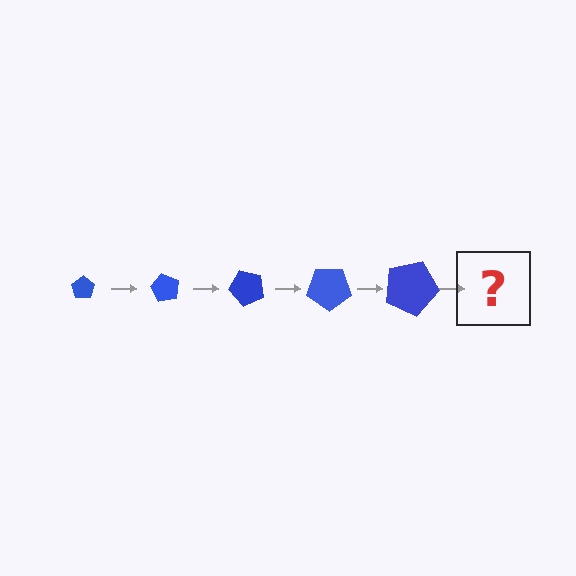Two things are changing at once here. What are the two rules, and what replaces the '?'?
The two rules are that the pentagon grows larger each step and it rotates 60 degrees each step. The '?' should be a pentagon, larger than the previous one and rotated 300 degrees from the start.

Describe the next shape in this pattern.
It should be a pentagon, larger than the previous one and rotated 300 degrees from the start.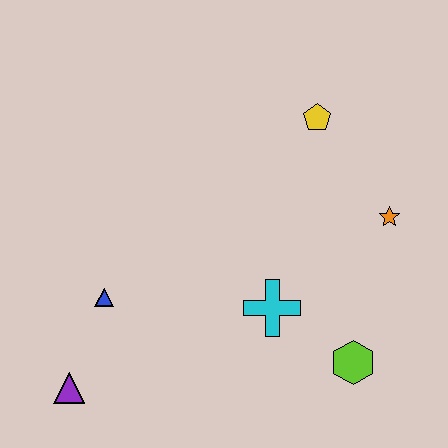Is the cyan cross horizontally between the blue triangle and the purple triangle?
No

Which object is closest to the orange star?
The yellow pentagon is closest to the orange star.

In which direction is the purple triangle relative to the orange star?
The purple triangle is to the left of the orange star.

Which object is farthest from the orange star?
The purple triangle is farthest from the orange star.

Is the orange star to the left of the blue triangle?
No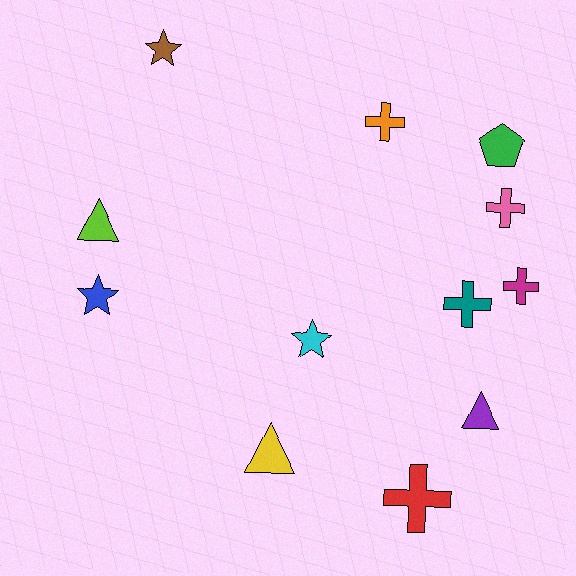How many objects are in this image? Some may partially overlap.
There are 12 objects.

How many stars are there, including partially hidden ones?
There are 3 stars.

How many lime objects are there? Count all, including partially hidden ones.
There is 1 lime object.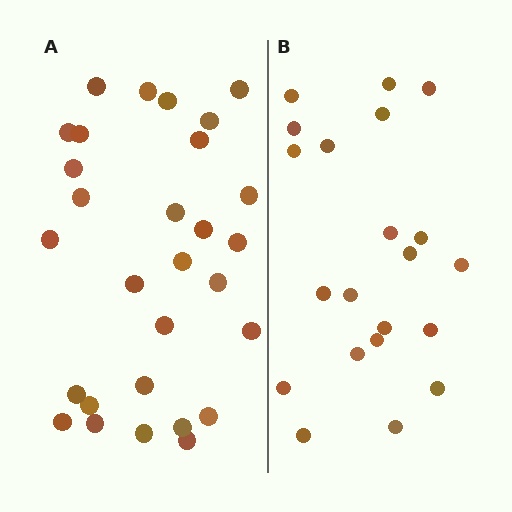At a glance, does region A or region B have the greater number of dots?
Region A (the left region) has more dots.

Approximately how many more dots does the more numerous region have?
Region A has roughly 8 or so more dots than region B.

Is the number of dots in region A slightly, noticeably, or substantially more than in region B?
Region A has noticeably more, but not dramatically so. The ratio is roughly 1.4 to 1.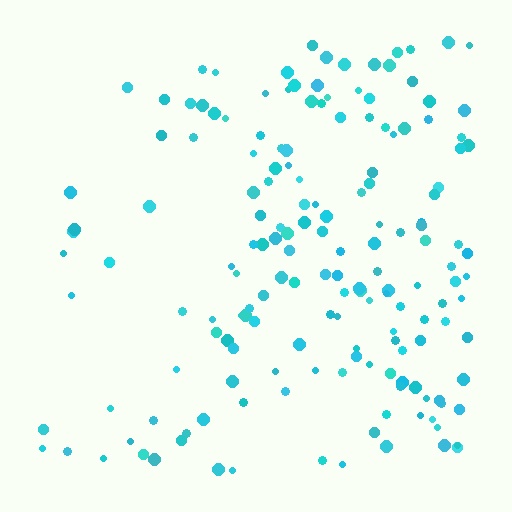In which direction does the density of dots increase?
From left to right, with the right side densest.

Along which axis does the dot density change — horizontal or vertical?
Horizontal.